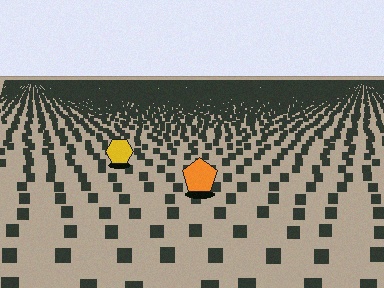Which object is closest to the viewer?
The orange pentagon is closest. The texture marks near it are larger and more spread out.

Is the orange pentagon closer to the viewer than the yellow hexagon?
Yes. The orange pentagon is closer — you can tell from the texture gradient: the ground texture is coarser near it.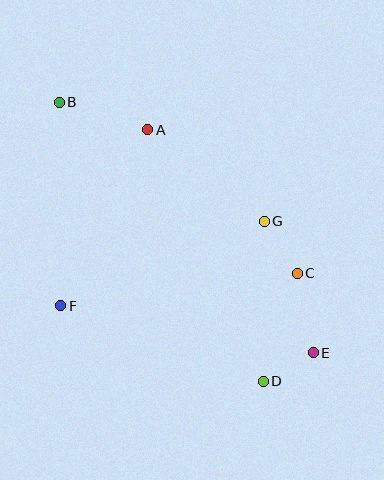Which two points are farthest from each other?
Points B and E are farthest from each other.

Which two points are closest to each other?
Points D and E are closest to each other.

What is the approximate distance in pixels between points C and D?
The distance between C and D is approximately 114 pixels.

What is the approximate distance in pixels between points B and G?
The distance between B and G is approximately 237 pixels.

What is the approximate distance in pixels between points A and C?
The distance between A and C is approximately 207 pixels.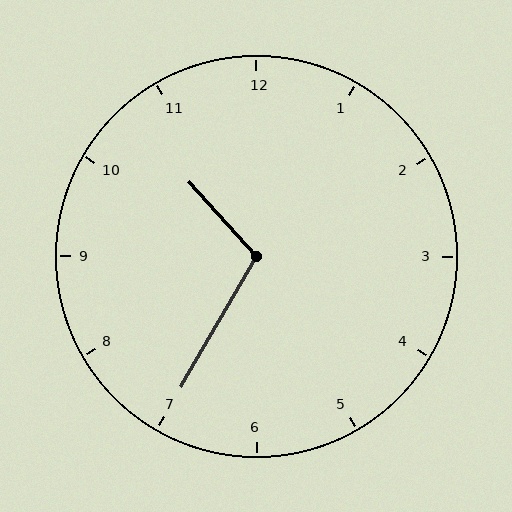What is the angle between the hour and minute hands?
Approximately 108 degrees.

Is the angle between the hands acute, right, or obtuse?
It is obtuse.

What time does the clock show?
10:35.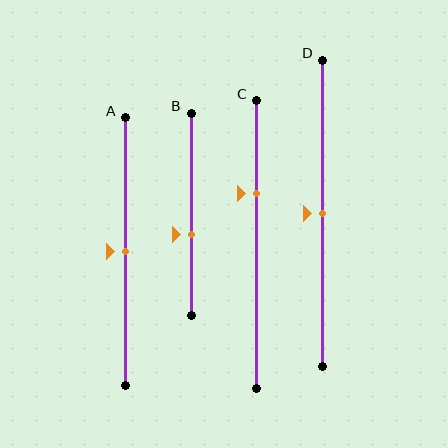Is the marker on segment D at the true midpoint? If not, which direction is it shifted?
Yes, the marker on segment D is at the true midpoint.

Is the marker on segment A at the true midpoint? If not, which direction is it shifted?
Yes, the marker on segment A is at the true midpoint.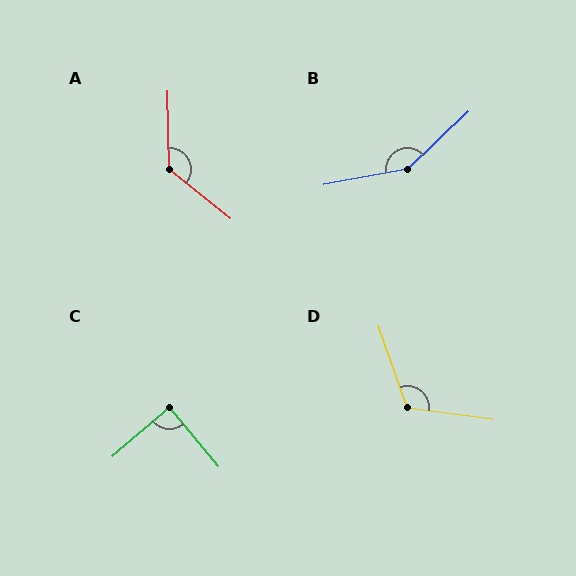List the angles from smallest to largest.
C (90°), D (117°), A (130°), B (147°).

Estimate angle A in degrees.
Approximately 130 degrees.